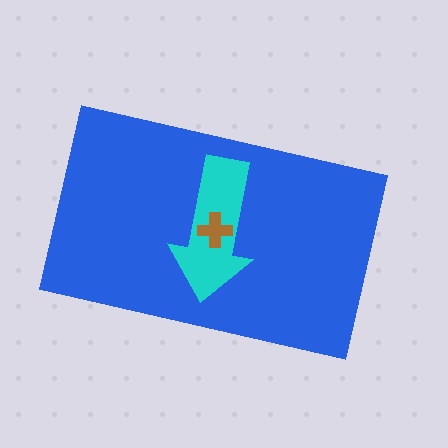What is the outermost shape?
The blue rectangle.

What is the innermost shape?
The brown cross.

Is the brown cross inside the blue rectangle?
Yes.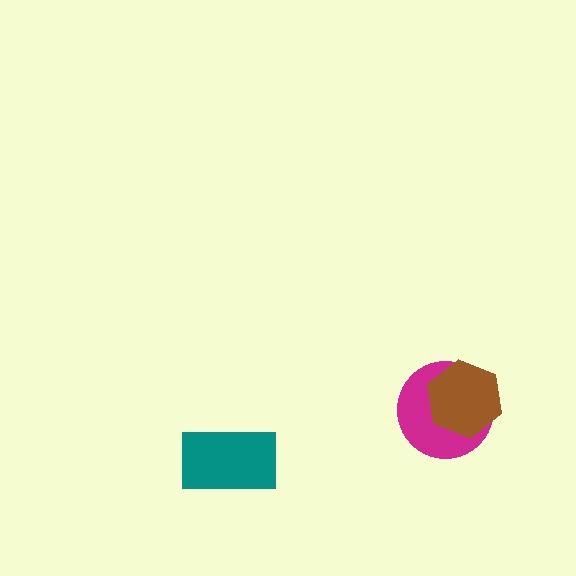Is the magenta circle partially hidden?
Yes, it is partially covered by another shape.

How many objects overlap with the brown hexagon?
1 object overlaps with the brown hexagon.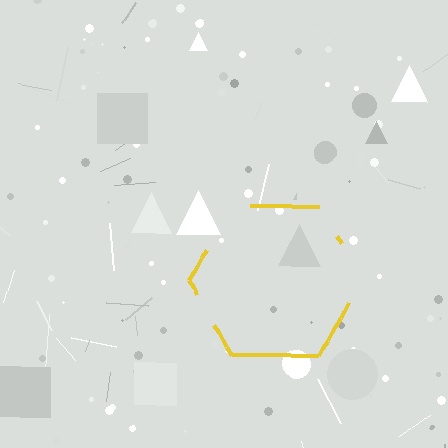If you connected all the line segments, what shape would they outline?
They would outline a hexagon.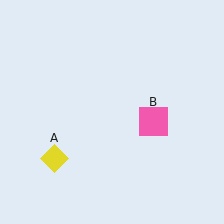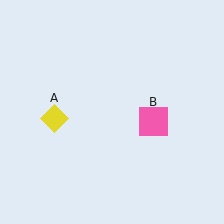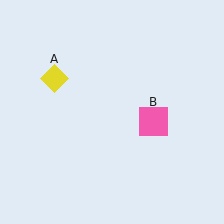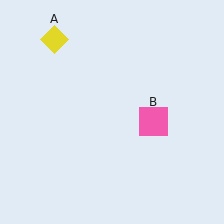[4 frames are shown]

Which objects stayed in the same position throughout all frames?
Pink square (object B) remained stationary.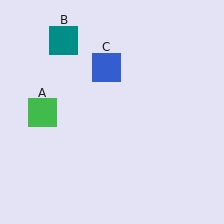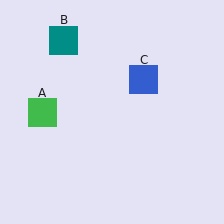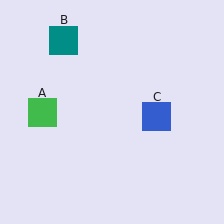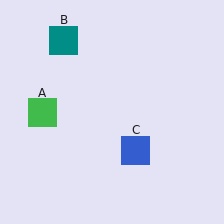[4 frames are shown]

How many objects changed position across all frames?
1 object changed position: blue square (object C).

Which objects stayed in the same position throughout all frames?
Green square (object A) and teal square (object B) remained stationary.